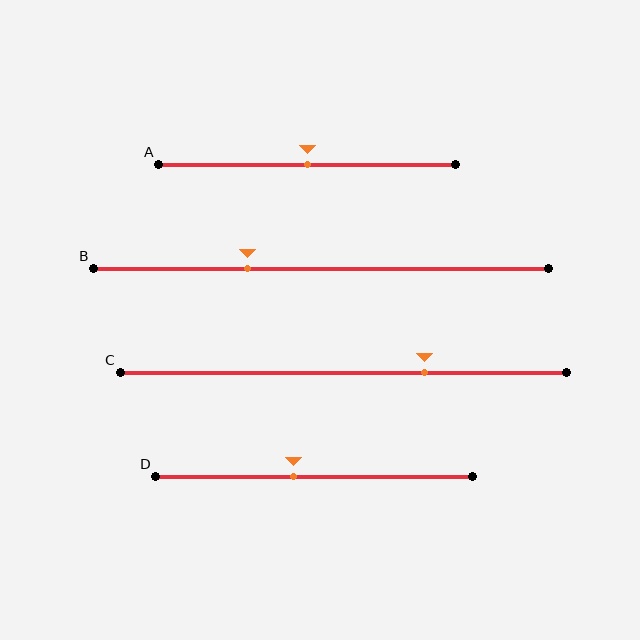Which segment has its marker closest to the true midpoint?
Segment A has its marker closest to the true midpoint.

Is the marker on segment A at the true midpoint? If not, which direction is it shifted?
Yes, the marker on segment A is at the true midpoint.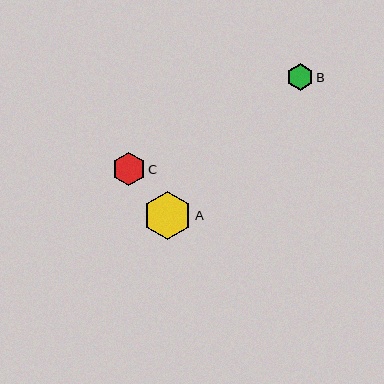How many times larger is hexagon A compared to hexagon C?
Hexagon A is approximately 1.4 times the size of hexagon C.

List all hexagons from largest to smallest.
From largest to smallest: A, C, B.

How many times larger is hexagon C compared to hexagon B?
Hexagon C is approximately 1.3 times the size of hexagon B.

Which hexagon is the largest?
Hexagon A is the largest with a size of approximately 48 pixels.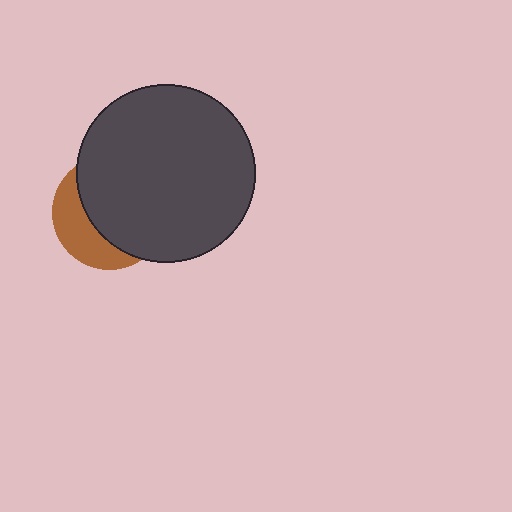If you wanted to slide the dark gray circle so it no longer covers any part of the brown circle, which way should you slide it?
Slide it right — that is the most direct way to separate the two shapes.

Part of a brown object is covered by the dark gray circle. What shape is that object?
It is a circle.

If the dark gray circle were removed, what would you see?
You would see the complete brown circle.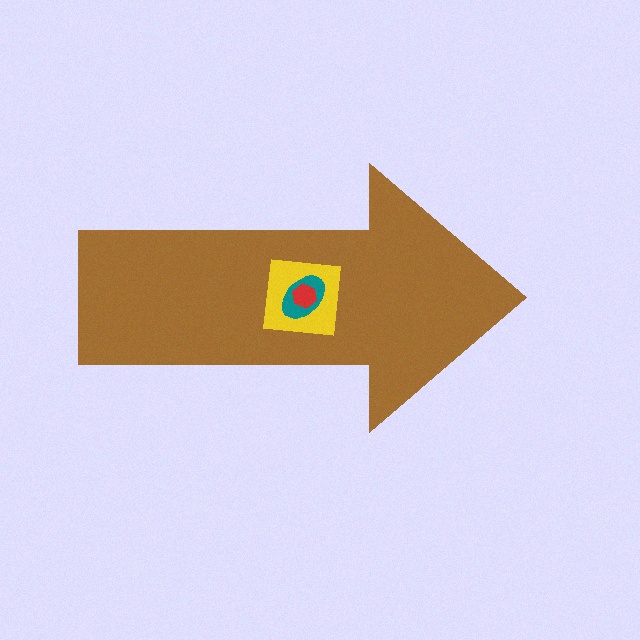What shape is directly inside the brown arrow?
The yellow square.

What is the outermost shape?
The brown arrow.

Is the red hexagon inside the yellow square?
Yes.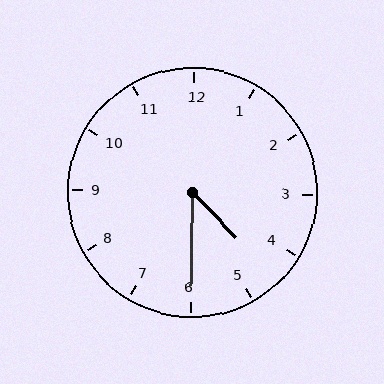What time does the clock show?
4:30.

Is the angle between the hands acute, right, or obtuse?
It is acute.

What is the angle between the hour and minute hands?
Approximately 45 degrees.